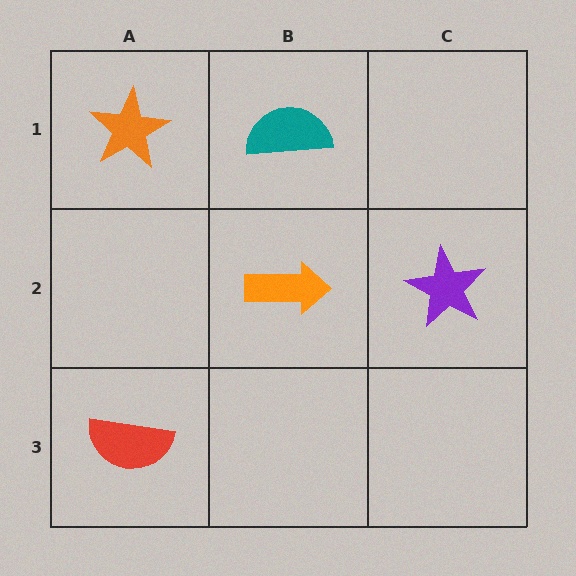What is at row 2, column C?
A purple star.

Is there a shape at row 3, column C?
No, that cell is empty.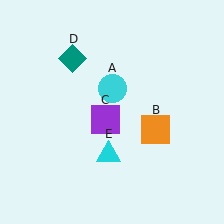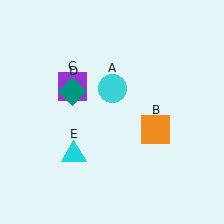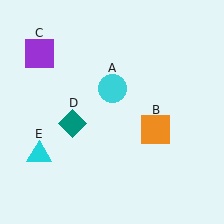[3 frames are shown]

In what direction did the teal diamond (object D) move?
The teal diamond (object D) moved down.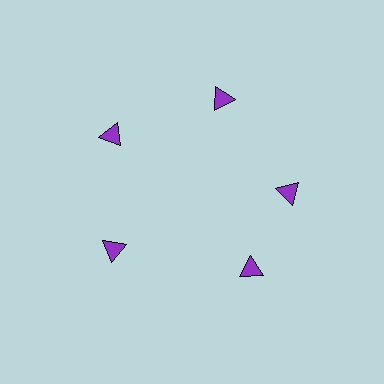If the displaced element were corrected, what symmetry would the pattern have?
It would have 5-fold rotational symmetry — the pattern would map onto itself every 72 degrees.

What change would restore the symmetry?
The symmetry would be restored by rotating it back into even spacing with its neighbors so that all 5 triangles sit at equal angles and equal distance from the center.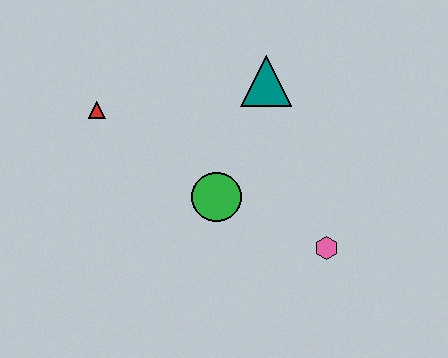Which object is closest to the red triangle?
The green circle is closest to the red triangle.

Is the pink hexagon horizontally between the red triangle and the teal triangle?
No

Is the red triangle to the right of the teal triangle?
No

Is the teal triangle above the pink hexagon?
Yes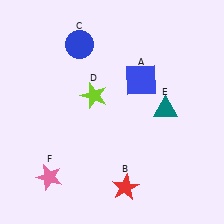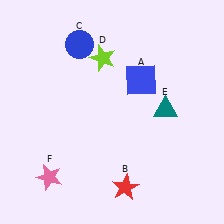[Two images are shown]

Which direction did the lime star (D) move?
The lime star (D) moved up.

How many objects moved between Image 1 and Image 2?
1 object moved between the two images.